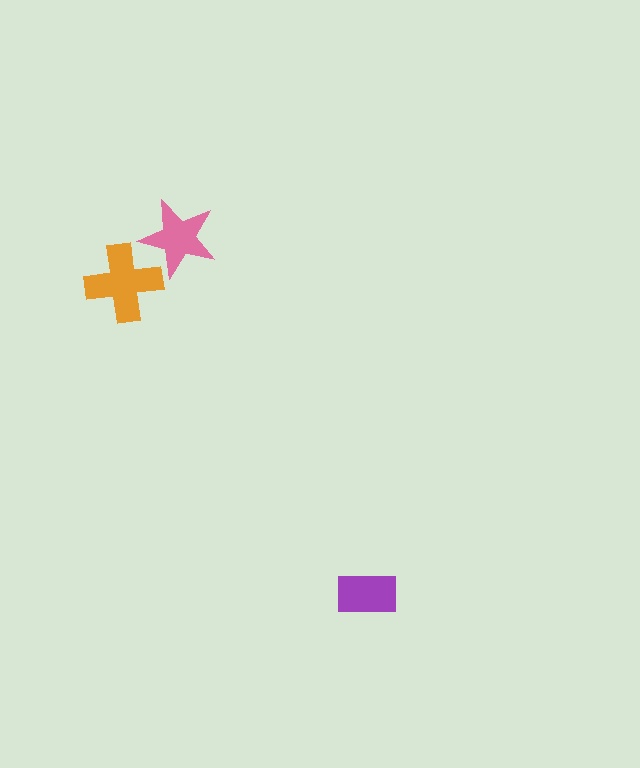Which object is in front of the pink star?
The orange cross is in front of the pink star.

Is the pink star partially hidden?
Yes, it is partially covered by another shape.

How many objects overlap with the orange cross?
1 object overlaps with the orange cross.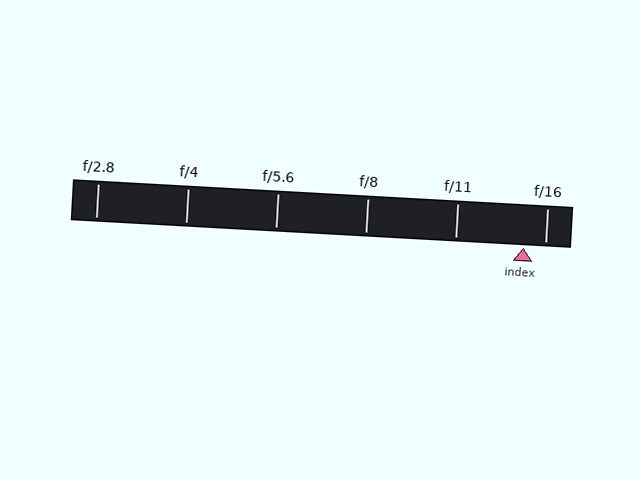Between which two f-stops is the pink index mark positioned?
The index mark is between f/11 and f/16.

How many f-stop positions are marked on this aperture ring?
There are 6 f-stop positions marked.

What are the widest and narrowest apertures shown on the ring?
The widest aperture shown is f/2.8 and the narrowest is f/16.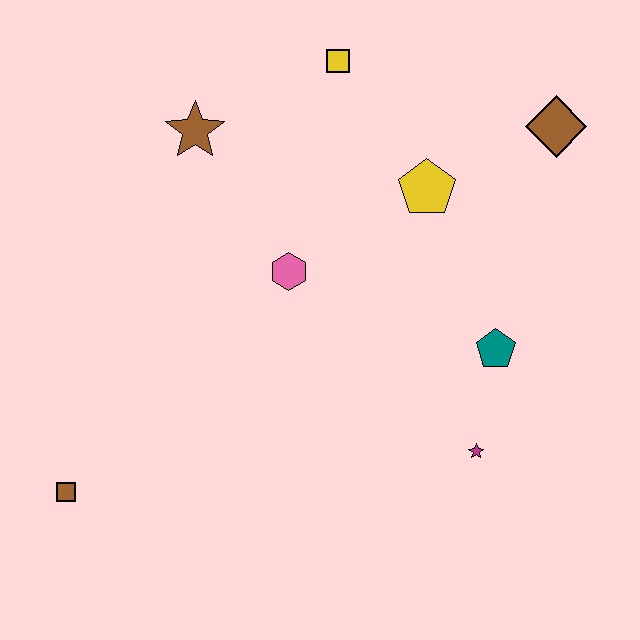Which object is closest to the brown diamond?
The yellow pentagon is closest to the brown diamond.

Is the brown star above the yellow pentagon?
Yes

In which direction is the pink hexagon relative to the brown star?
The pink hexagon is below the brown star.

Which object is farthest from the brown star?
The magenta star is farthest from the brown star.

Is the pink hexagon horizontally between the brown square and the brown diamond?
Yes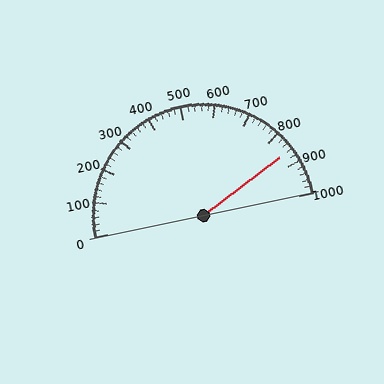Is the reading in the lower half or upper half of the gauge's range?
The reading is in the upper half of the range (0 to 1000).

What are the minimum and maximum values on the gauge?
The gauge ranges from 0 to 1000.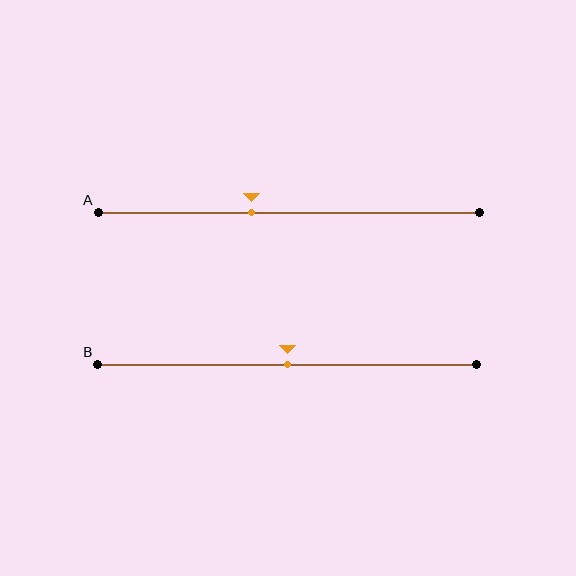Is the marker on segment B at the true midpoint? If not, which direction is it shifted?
Yes, the marker on segment B is at the true midpoint.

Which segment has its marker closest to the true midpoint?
Segment B has its marker closest to the true midpoint.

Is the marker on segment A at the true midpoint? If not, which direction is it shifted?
No, the marker on segment A is shifted to the left by about 10% of the segment length.